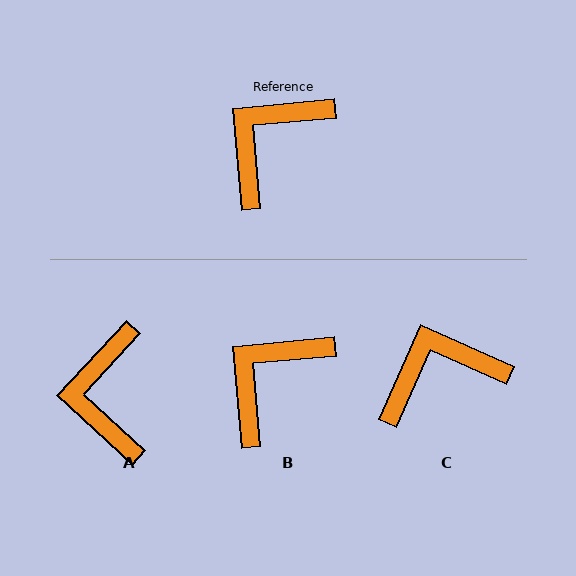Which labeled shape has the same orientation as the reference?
B.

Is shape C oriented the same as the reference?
No, it is off by about 29 degrees.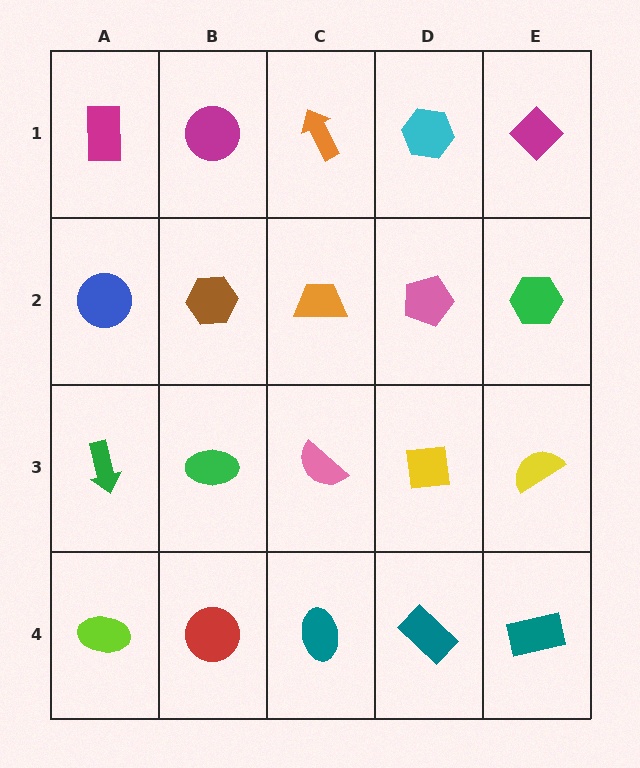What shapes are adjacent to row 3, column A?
A blue circle (row 2, column A), a lime ellipse (row 4, column A), a green ellipse (row 3, column B).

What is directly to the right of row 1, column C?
A cyan hexagon.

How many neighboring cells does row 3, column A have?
3.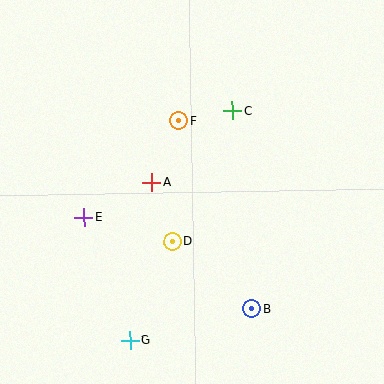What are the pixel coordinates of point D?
Point D is at (172, 242).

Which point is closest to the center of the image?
Point A at (151, 182) is closest to the center.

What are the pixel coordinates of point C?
Point C is at (232, 111).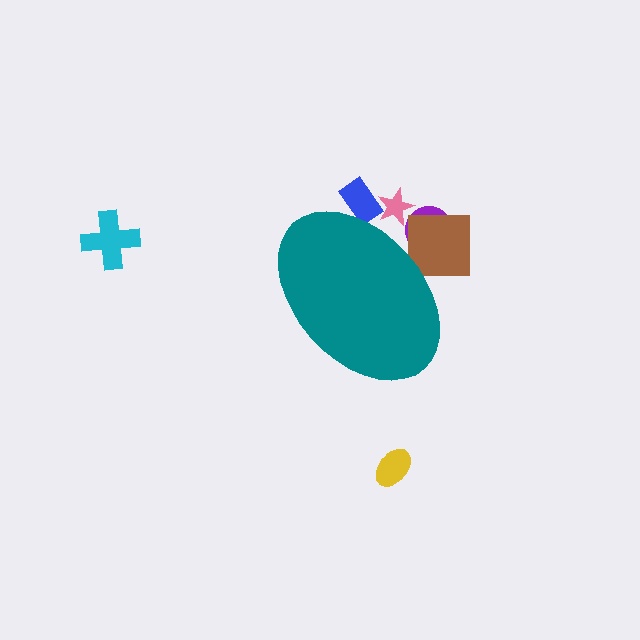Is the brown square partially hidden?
Yes, the brown square is partially hidden behind the teal ellipse.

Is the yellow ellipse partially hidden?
No, the yellow ellipse is fully visible.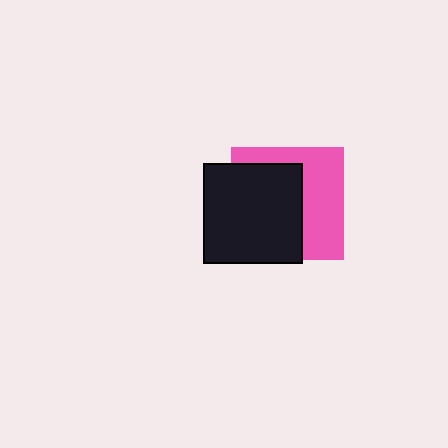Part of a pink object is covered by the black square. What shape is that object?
It is a square.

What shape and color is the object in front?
The object in front is a black square.